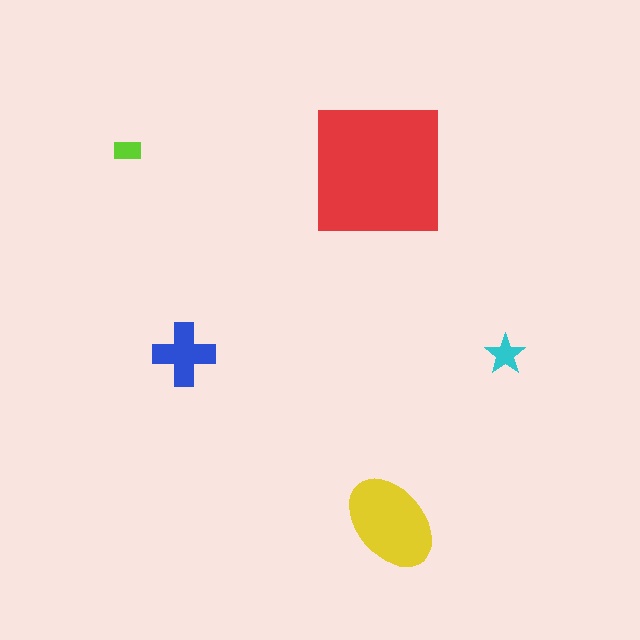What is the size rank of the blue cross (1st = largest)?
3rd.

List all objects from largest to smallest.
The red square, the yellow ellipse, the blue cross, the cyan star, the lime rectangle.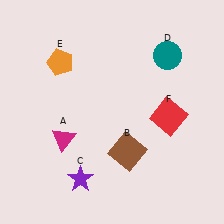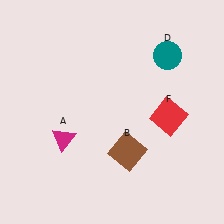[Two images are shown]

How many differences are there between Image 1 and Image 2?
There are 2 differences between the two images.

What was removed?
The orange pentagon (E), the purple star (C) were removed in Image 2.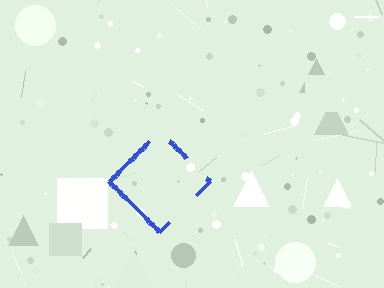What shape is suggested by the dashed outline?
The dashed outline suggests a diamond.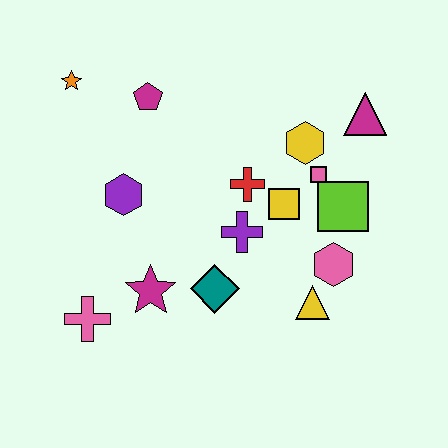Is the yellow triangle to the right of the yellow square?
Yes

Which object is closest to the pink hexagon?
The yellow triangle is closest to the pink hexagon.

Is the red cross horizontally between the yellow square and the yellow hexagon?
No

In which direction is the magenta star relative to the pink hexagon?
The magenta star is to the left of the pink hexagon.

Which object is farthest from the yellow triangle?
The orange star is farthest from the yellow triangle.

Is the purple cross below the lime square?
Yes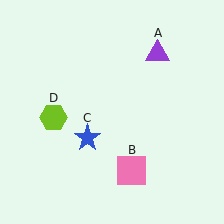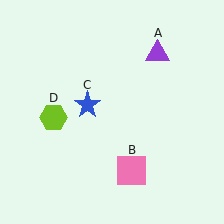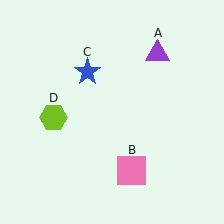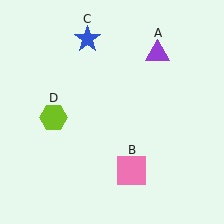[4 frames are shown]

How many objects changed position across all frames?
1 object changed position: blue star (object C).